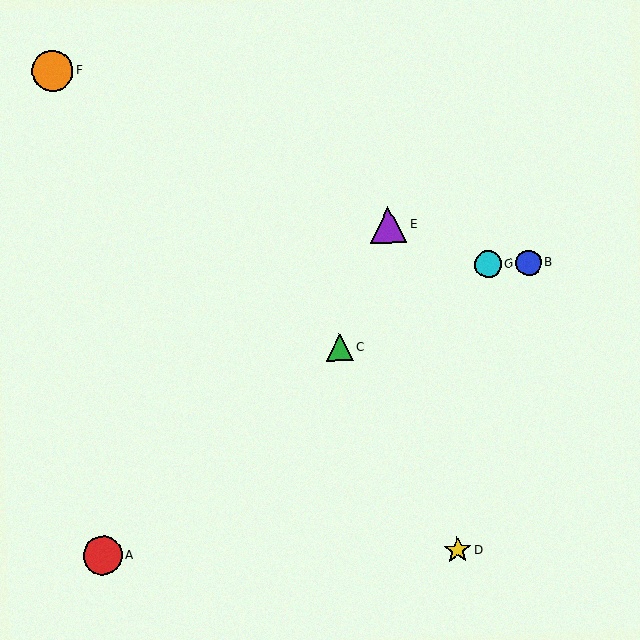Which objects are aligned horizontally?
Objects B, G are aligned horizontally.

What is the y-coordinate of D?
Object D is at y≈550.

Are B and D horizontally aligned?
No, B is at y≈263 and D is at y≈550.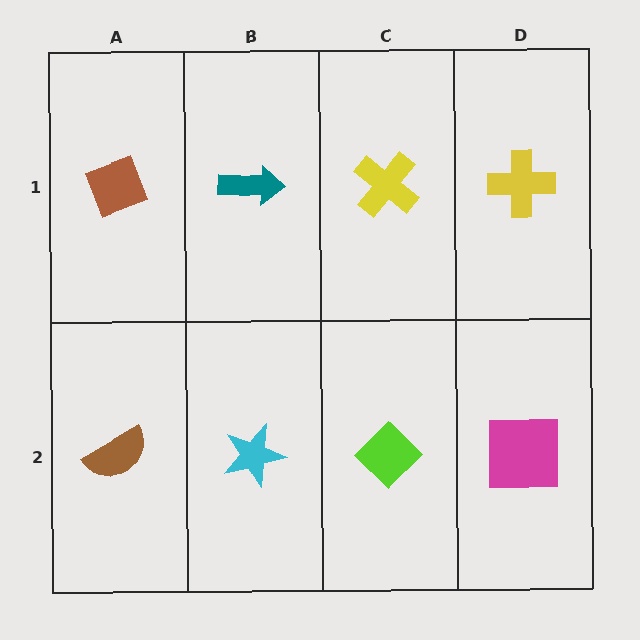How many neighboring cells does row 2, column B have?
3.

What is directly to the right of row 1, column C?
A yellow cross.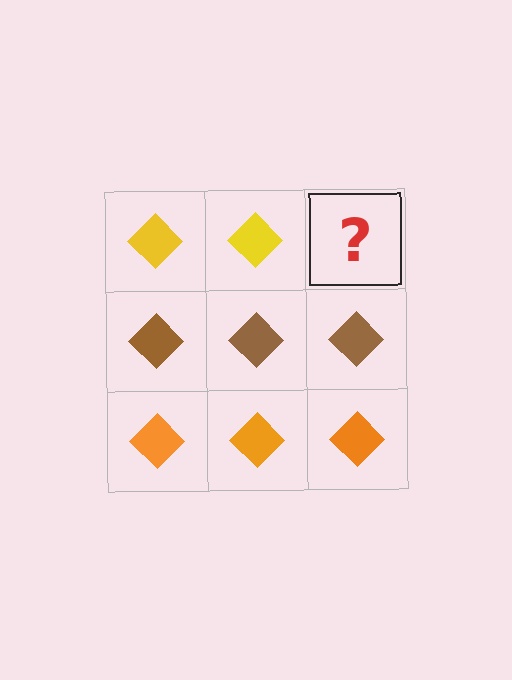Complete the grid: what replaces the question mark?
The question mark should be replaced with a yellow diamond.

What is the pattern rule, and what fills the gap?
The rule is that each row has a consistent color. The gap should be filled with a yellow diamond.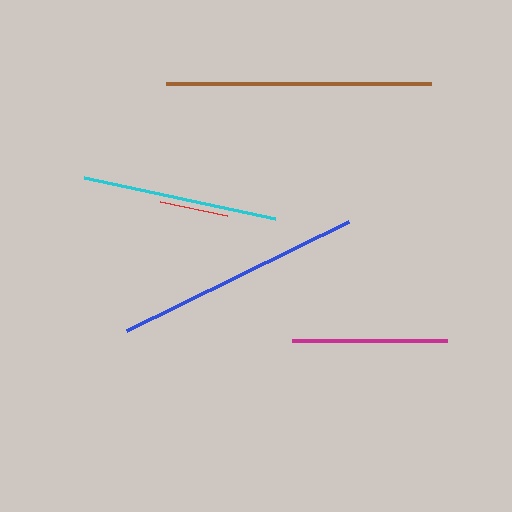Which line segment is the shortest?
The red line is the shortest at approximately 68 pixels.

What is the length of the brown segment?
The brown segment is approximately 265 pixels long.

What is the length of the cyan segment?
The cyan segment is approximately 196 pixels long.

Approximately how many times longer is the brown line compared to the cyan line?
The brown line is approximately 1.4 times the length of the cyan line.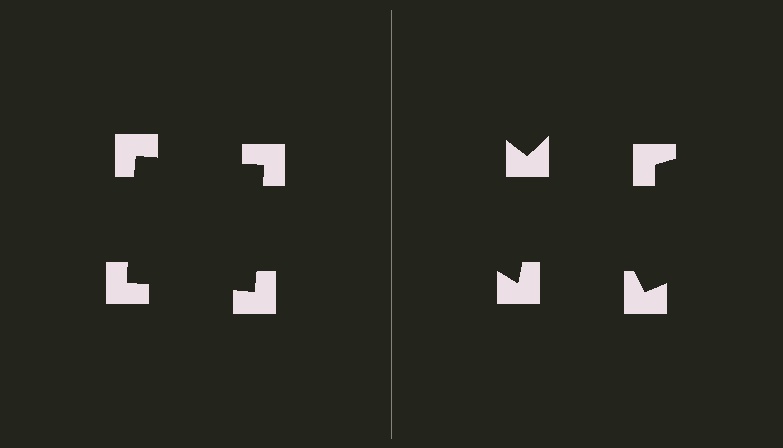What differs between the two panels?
The notched squares are positioned identically on both sides; only the wedge orientations differ. On the left they align to a square; on the right they are misaligned.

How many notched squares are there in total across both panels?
8 — 4 on each side.